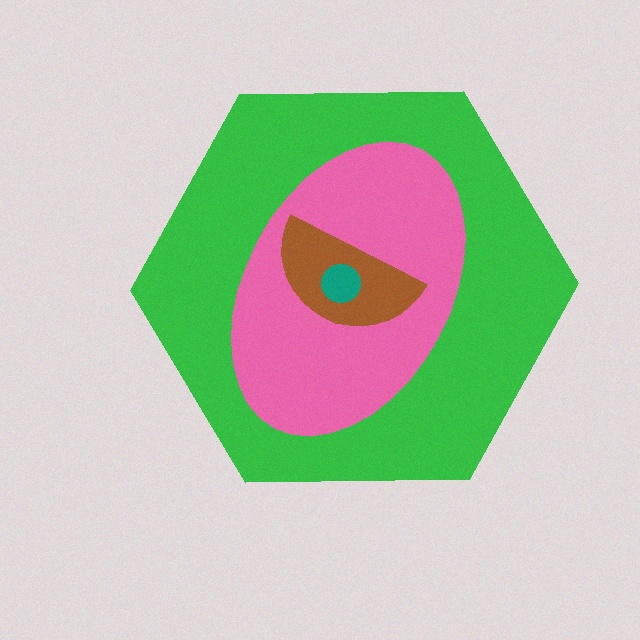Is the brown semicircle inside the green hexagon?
Yes.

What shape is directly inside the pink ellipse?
The brown semicircle.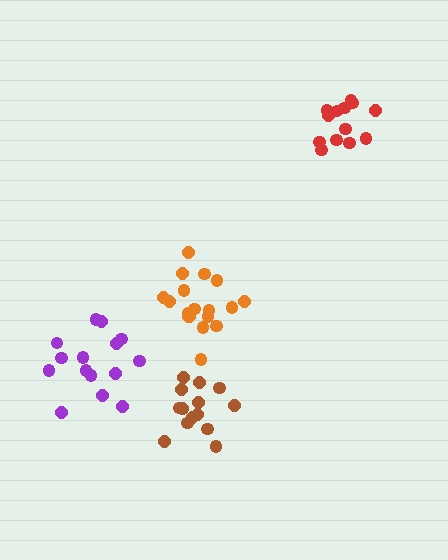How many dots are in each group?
Group 1: 15 dots, Group 2: 15 dots, Group 3: 13 dots, Group 4: 18 dots (61 total).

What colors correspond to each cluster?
The clusters are colored: brown, purple, red, orange.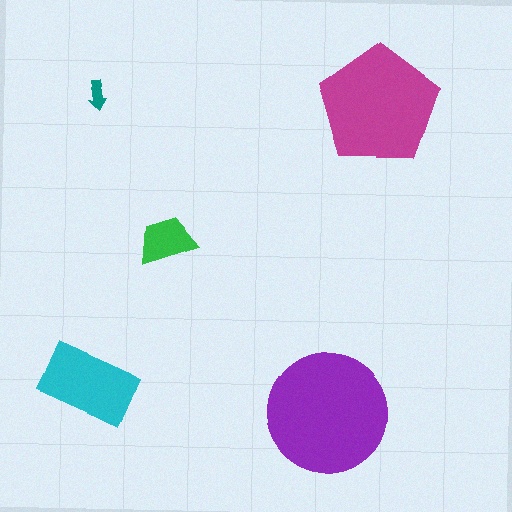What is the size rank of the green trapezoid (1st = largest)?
4th.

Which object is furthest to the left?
The cyan rectangle is leftmost.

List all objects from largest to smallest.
The purple circle, the magenta pentagon, the cyan rectangle, the green trapezoid, the teal arrow.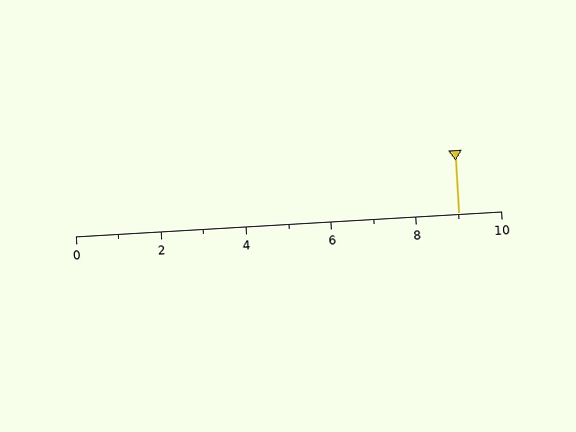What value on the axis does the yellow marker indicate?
The marker indicates approximately 9.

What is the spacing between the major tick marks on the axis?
The major ticks are spaced 2 apart.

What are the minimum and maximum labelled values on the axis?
The axis runs from 0 to 10.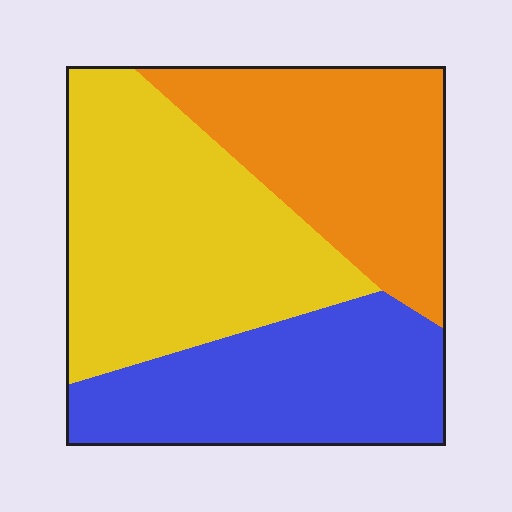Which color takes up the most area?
Yellow, at roughly 40%.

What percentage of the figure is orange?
Orange takes up between a sixth and a third of the figure.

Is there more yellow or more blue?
Yellow.